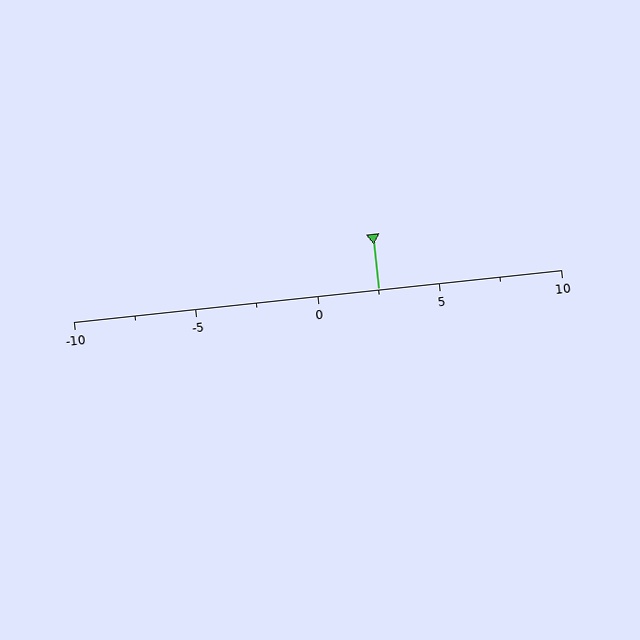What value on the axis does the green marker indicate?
The marker indicates approximately 2.5.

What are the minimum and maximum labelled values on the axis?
The axis runs from -10 to 10.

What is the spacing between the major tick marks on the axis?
The major ticks are spaced 5 apart.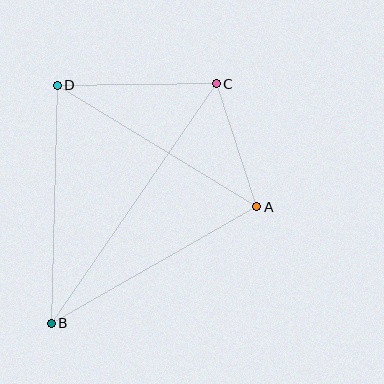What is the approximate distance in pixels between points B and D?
The distance between B and D is approximately 238 pixels.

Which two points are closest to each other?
Points A and C are closest to each other.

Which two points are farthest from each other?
Points B and C are farthest from each other.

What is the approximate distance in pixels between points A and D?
The distance between A and D is approximately 234 pixels.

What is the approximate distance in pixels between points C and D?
The distance between C and D is approximately 159 pixels.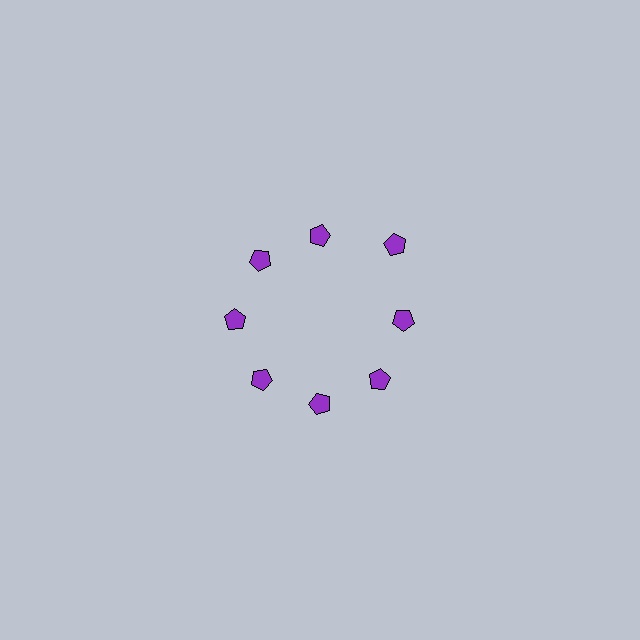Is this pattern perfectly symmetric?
No. The 8 purple pentagons are arranged in a ring, but one element near the 2 o'clock position is pushed outward from the center, breaking the 8-fold rotational symmetry.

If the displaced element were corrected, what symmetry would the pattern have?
It would have 8-fold rotational symmetry — the pattern would map onto itself every 45 degrees.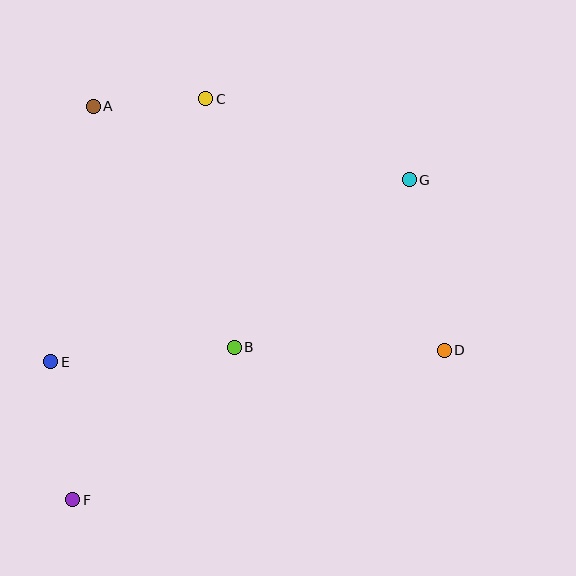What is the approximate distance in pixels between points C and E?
The distance between C and E is approximately 305 pixels.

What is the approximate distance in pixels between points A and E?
The distance between A and E is approximately 259 pixels.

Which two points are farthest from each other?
Points F and G are farthest from each other.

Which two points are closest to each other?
Points A and C are closest to each other.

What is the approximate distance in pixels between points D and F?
The distance between D and F is approximately 400 pixels.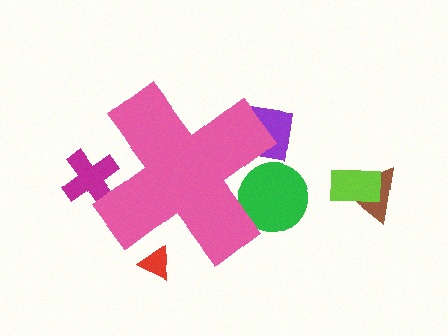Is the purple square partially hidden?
Yes, the purple square is partially hidden behind the pink cross.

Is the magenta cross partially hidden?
Yes, the magenta cross is partially hidden behind the pink cross.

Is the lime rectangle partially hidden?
No, the lime rectangle is fully visible.